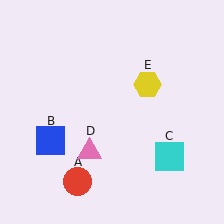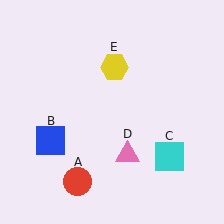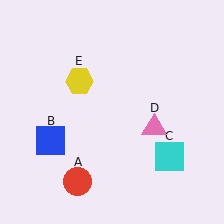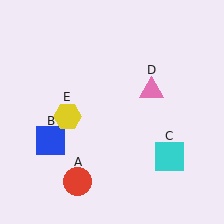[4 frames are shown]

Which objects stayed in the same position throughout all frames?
Red circle (object A) and blue square (object B) and cyan square (object C) remained stationary.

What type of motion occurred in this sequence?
The pink triangle (object D), yellow hexagon (object E) rotated counterclockwise around the center of the scene.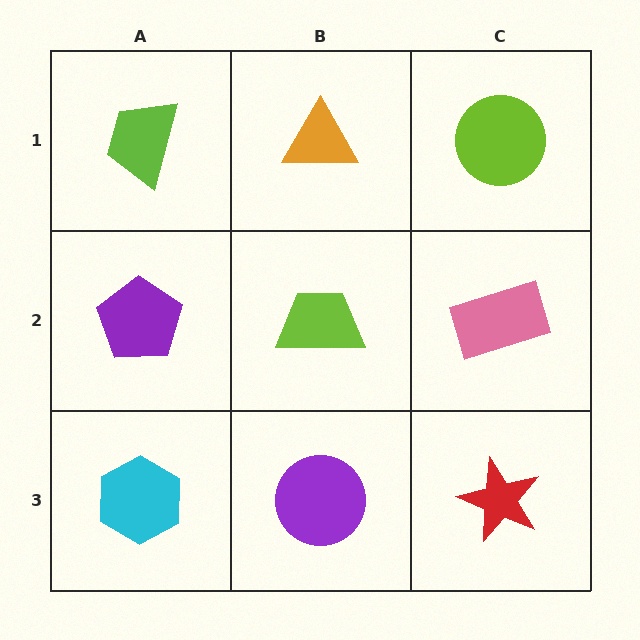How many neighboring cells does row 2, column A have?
3.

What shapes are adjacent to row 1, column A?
A purple pentagon (row 2, column A), an orange triangle (row 1, column B).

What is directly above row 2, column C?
A lime circle.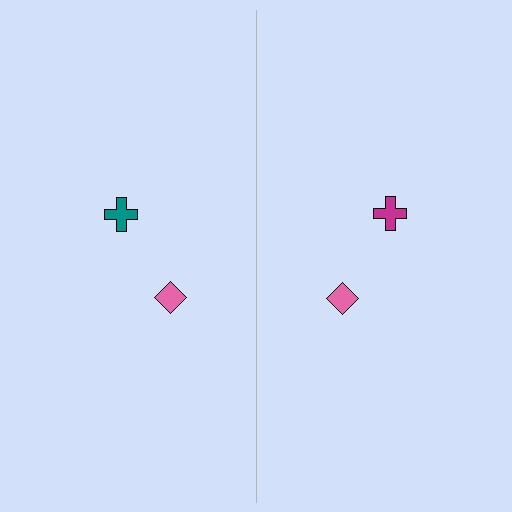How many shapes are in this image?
There are 4 shapes in this image.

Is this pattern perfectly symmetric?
No, the pattern is not perfectly symmetric. The magenta cross on the right side breaks the symmetry — its mirror counterpart is teal.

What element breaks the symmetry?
The magenta cross on the right side breaks the symmetry — its mirror counterpart is teal.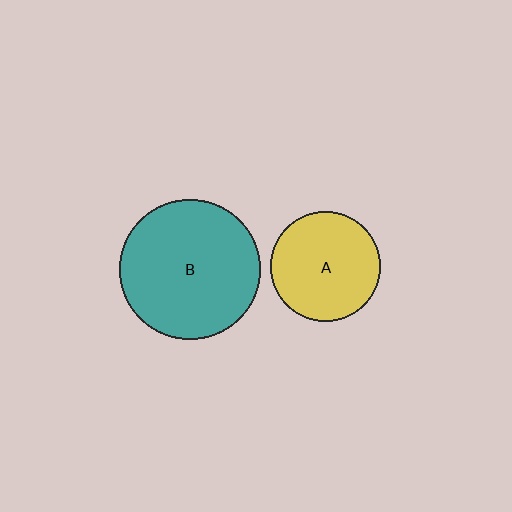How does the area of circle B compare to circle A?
Approximately 1.6 times.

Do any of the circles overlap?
No, none of the circles overlap.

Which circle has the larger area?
Circle B (teal).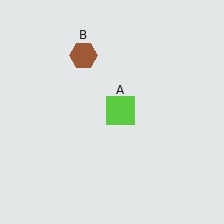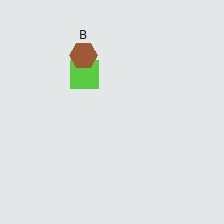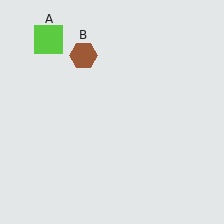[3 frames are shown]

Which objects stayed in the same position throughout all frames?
Brown hexagon (object B) remained stationary.